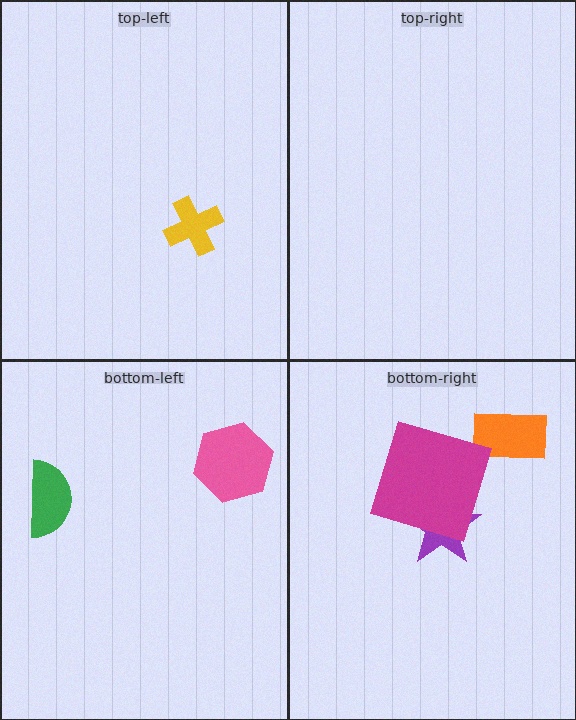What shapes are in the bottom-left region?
The pink hexagon, the green semicircle.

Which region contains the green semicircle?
The bottom-left region.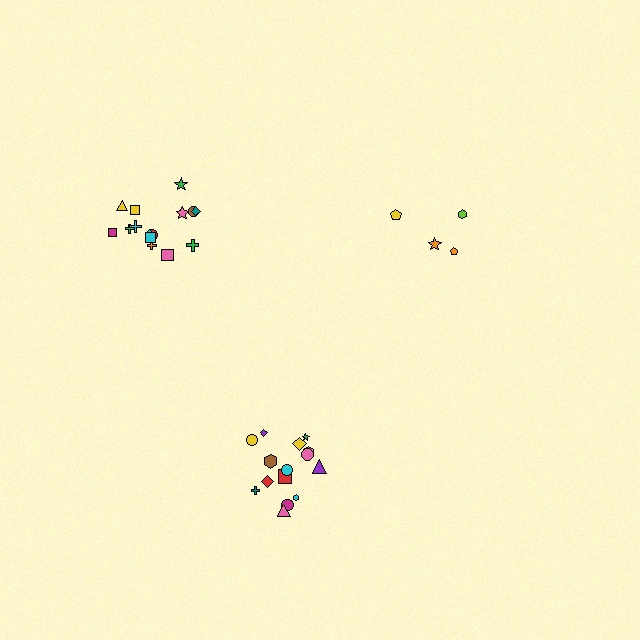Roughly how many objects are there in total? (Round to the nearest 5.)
Roughly 35 objects in total.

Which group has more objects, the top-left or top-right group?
The top-left group.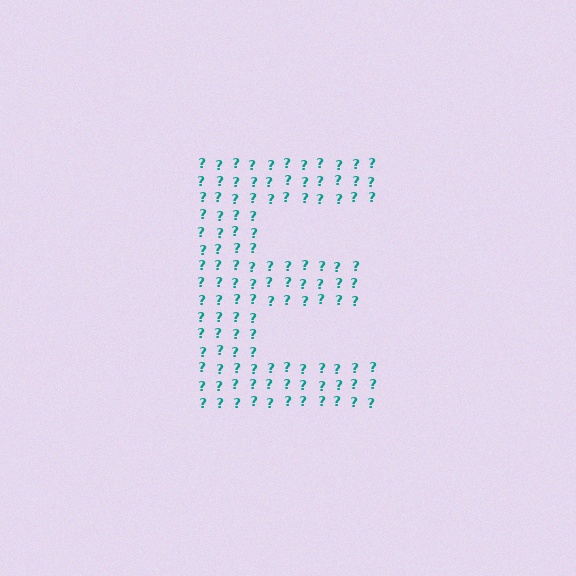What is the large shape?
The large shape is the letter E.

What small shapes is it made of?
It is made of small question marks.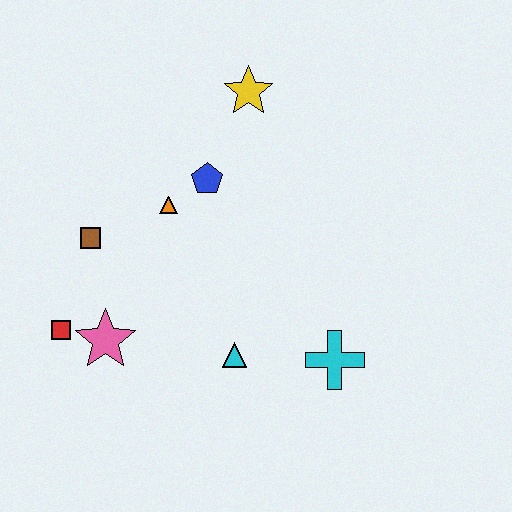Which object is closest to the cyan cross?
The cyan triangle is closest to the cyan cross.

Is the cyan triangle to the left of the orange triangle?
No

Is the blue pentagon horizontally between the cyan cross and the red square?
Yes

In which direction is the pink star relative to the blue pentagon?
The pink star is below the blue pentagon.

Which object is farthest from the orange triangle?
The cyan cross is farthest from the orange triangle.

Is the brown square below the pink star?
No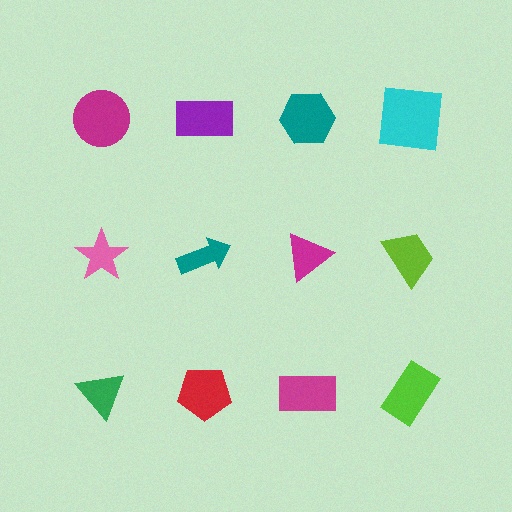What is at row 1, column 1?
A magenta circle.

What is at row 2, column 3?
A magenta triangle.